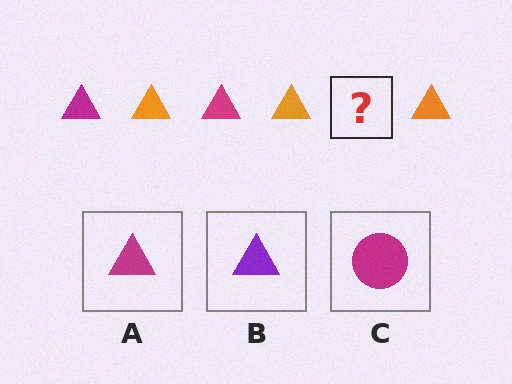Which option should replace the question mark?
Option A.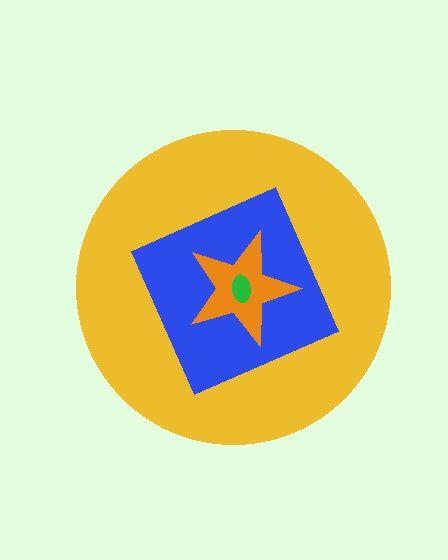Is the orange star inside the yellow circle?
Yes.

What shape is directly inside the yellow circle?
The blue square.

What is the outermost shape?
The yellow circle.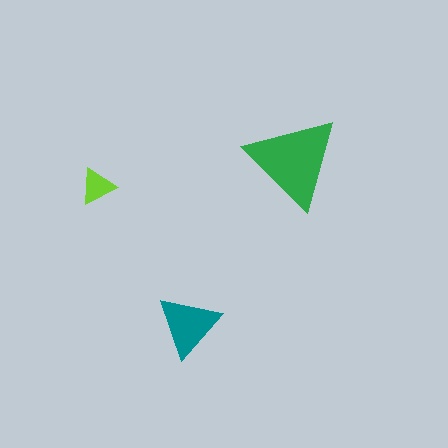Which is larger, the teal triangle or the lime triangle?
The teal one.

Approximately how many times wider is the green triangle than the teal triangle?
About 1.5 times wider.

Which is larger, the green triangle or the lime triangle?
The green one.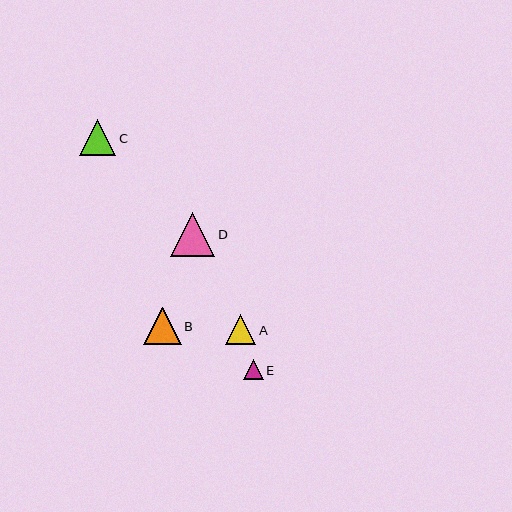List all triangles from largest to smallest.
From largest to smallest: D, B, C, A, E.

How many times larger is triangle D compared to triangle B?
Triangle D is approximately 1.2 times the size of triangle B.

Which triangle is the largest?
Triangle D is the largest with a size of approximately 44 pixels.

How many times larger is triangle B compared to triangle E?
Triangle B is approximately 1.9 times the size of triangle E.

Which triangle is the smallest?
Triangle E is the smallest with a size of approximately 19 pixels.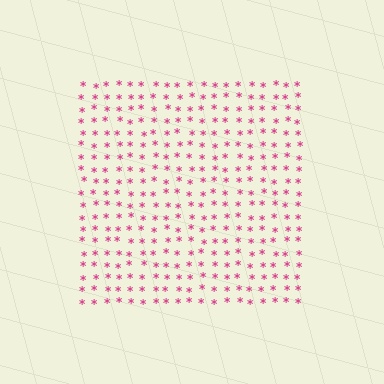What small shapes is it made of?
It is made of small asterisks.